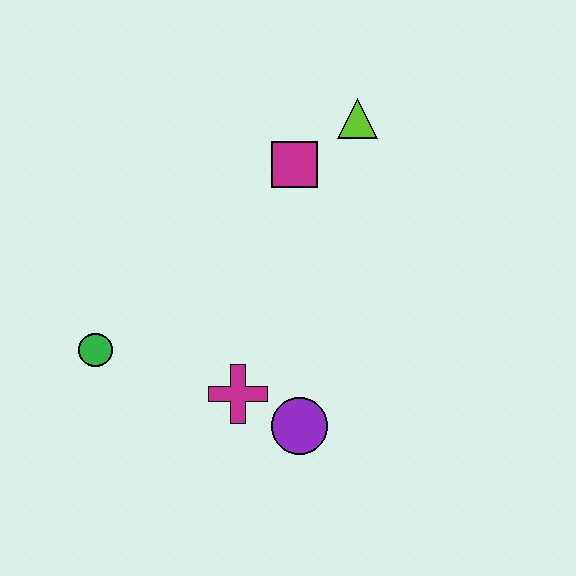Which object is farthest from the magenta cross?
The lime triangle is farthest from the magenta cross.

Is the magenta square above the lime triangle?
No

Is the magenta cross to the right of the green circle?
Yes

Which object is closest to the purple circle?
The magenta cross is closest to the purple circle.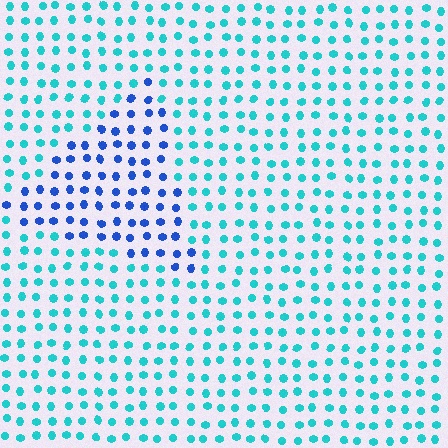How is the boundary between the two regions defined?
The boundary is defined purely by a slight shift in hue (about 44 degrees). Spacing, size, and orientation are identical on both sides.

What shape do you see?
I see a triangle.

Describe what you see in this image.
The image is filled with small cyan elements in a uniform arrangement. A triangle-shaped region is visible where the elements are tinted to a slightly different hue, forming a subtle color boundary.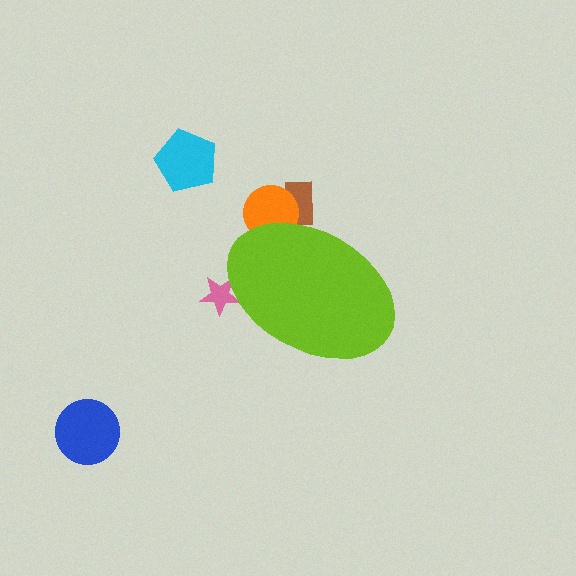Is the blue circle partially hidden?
No, the blue circle is fully visible.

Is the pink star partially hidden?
Yes, the pink star is partially hidden behind the lime ellipse.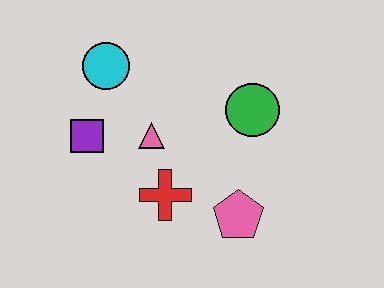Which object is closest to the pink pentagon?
The red cross is closest to the pink pentagon.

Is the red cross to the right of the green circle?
No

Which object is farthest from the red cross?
The cyan circle is farthest from the red cross.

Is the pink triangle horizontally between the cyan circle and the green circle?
Yes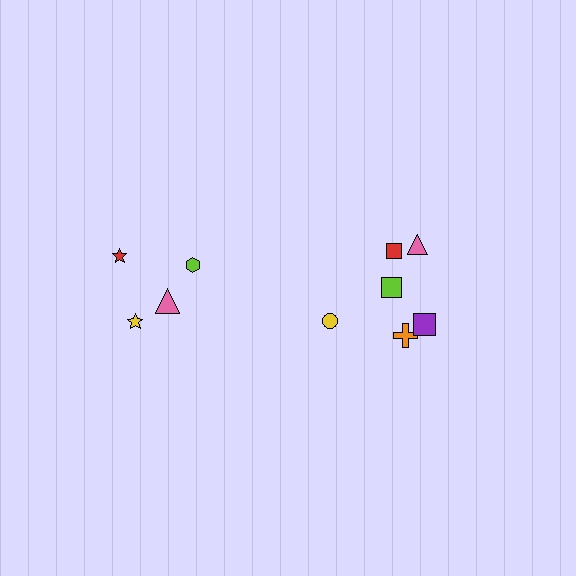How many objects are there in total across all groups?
There are 10 objects.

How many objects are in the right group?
There are 6 objects.